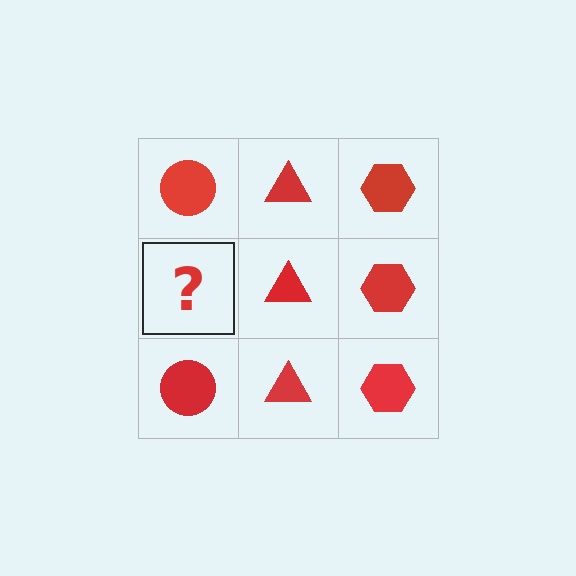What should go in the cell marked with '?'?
The missing cell should contain a red circle.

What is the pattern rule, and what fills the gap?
The rule is that each column has a consistent shape. The gap should be filled with a red circle.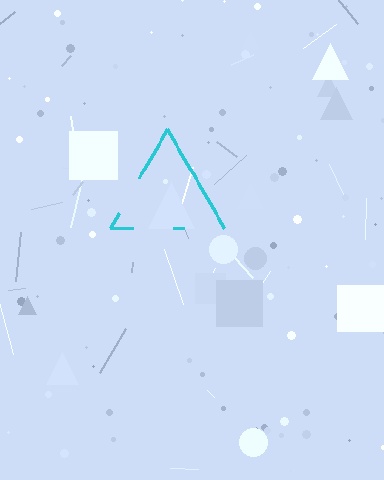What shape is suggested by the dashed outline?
The dashed outline suggests a triangle.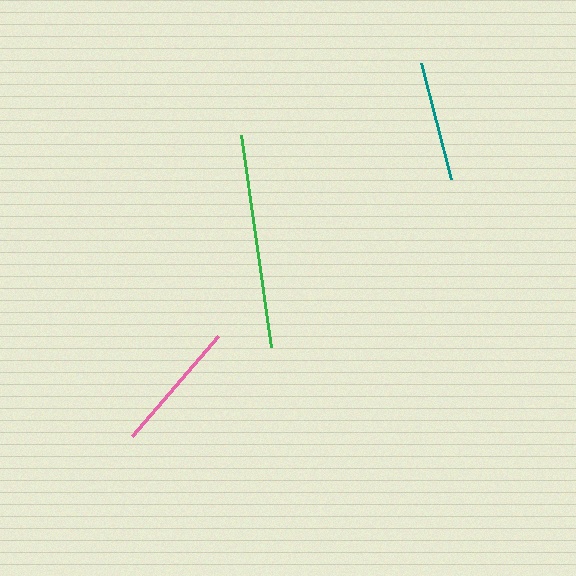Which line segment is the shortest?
The teal line is the shortest at approximately 121 pixels.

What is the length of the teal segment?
The teal segment is approximately 121 pixels long.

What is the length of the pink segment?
The pink segment is approximately 132 pixels long.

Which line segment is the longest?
The green line is the longest at approximately 215 pixels.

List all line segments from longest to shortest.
From longest to shortest: green, pink, teal.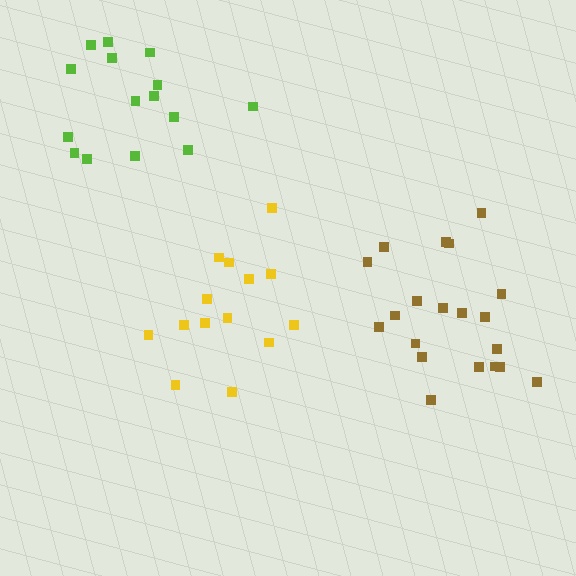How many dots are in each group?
Group 1: 20 dots, Group 2: 15 dots, Group 3: 14 dots (49 total).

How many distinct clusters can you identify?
There are 3 distinct clusters.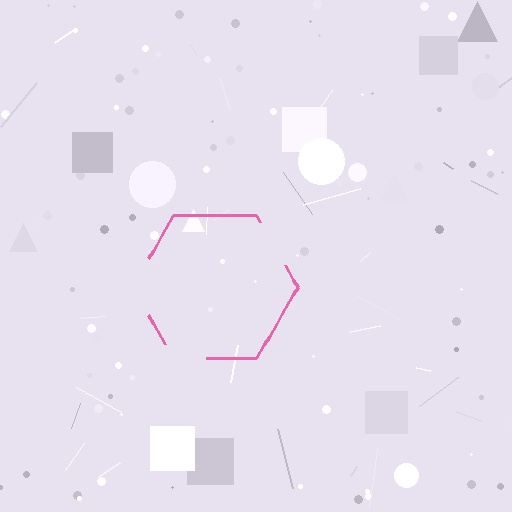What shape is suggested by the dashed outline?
The dashed outline suggests a hexagon.